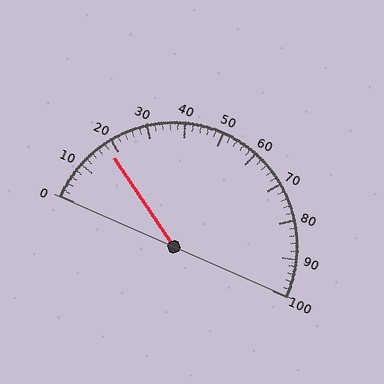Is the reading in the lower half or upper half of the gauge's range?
The reading is in the lower half of the range (0 to 100).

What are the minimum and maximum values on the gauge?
The gauge ranges from 0 to 100.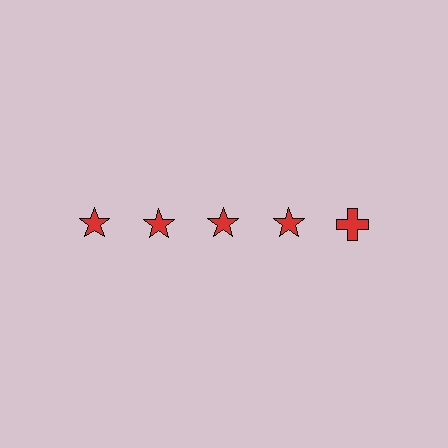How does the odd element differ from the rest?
It has a different shape: cross instead of star.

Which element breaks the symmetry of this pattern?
The red cross in the top row, rightmost column breaks the symmetry. All other shapes are red stars.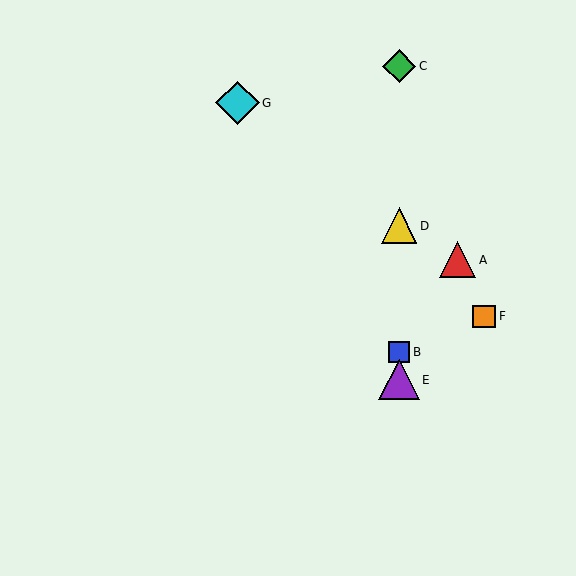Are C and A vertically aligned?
No, C is at x≈399 and A is at x≈458.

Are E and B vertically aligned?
Yes, both are at x≈399.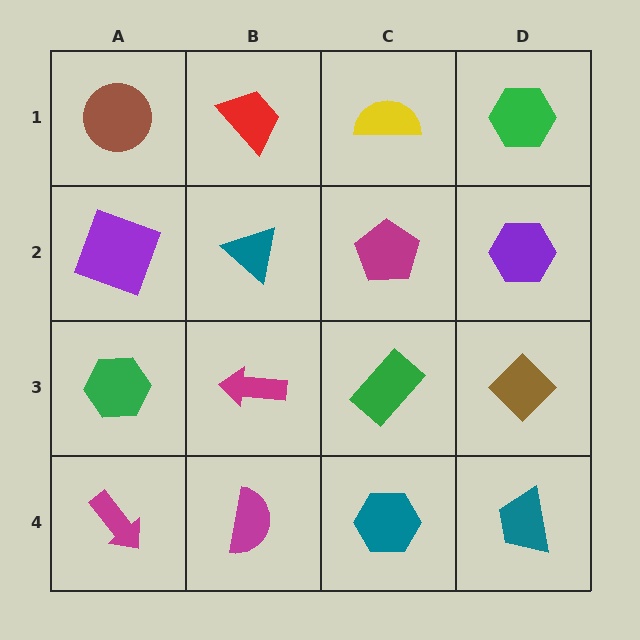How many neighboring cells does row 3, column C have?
4.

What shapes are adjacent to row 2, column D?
A green hexagon (row 1, column D), a brown diamond (row 3, column D), a magenta pentagon (row 2, column C).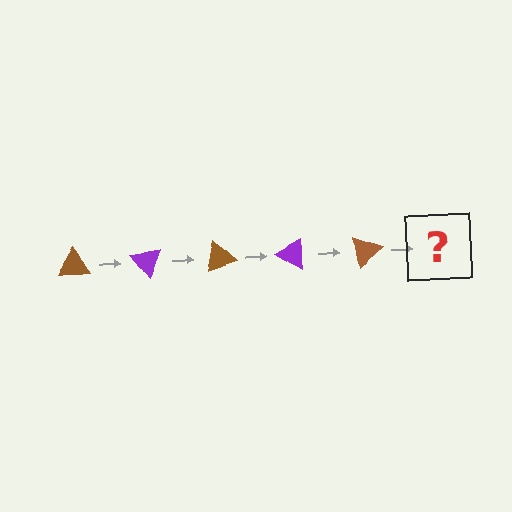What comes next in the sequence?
The next element should be a purple triangle, rotated 250 degrees from the start.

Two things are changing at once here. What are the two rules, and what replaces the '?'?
The two rules are that it rotates 50 degrees each step and the color cycles through brown and purple. The '?' should be a purple triangle, rotated 250 degrees from the start.